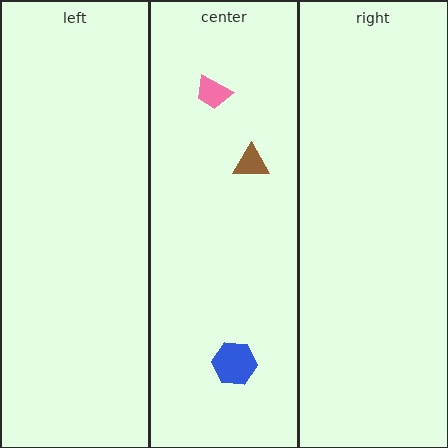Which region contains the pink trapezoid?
The center region.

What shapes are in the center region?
The pink trapezoid, the brown triangle, the blue hexagon.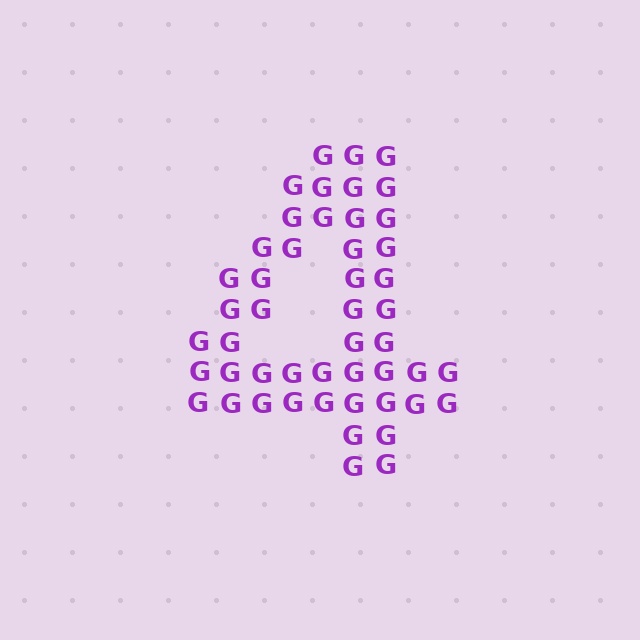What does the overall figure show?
The overall figure shows the digit 4.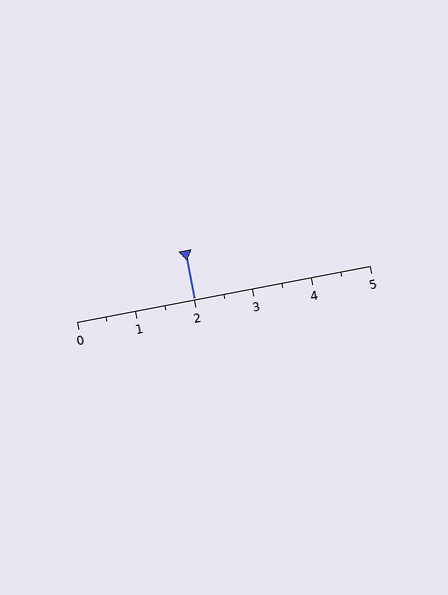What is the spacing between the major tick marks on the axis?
The major ticks are spaced 1 apart.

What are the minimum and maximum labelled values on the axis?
The axis runs from 0 to 5.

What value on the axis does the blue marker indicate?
The marker indicates approximately 2.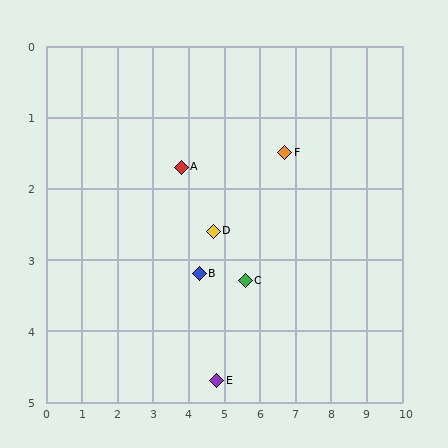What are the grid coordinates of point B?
Point B is at approximately (4.3, 3.2).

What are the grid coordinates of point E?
Point E is at approximately (4.8, 4.7).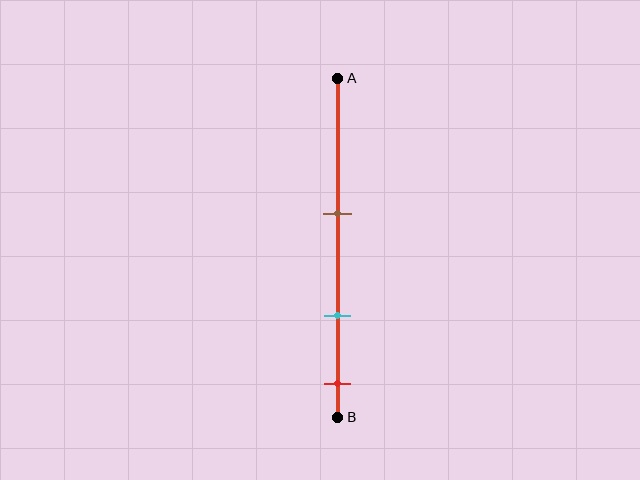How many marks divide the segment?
There are 3 marks dividing the segment.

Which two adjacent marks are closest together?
The cyan and red marks are the closest adjacent pair.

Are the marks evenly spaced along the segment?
Yes, the marks are approximately evenly spaced.